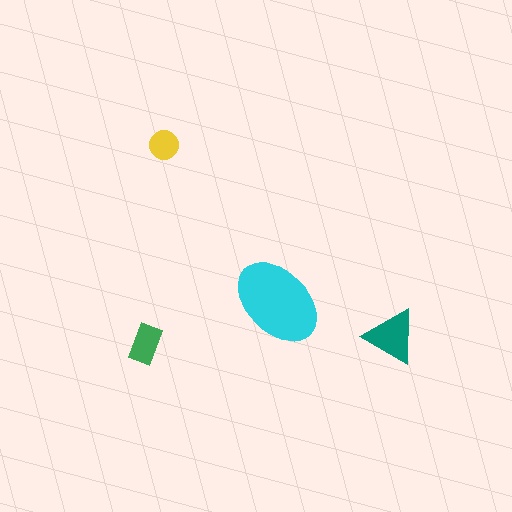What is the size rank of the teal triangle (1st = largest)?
2nd.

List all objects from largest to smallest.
The cyan ellipse, the teal triangle, the green rectangle, the yellow circle.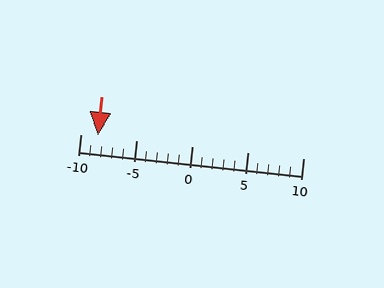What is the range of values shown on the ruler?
The ruler shows values from -10 to 10.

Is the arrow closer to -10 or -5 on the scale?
The arrow is closer to -10.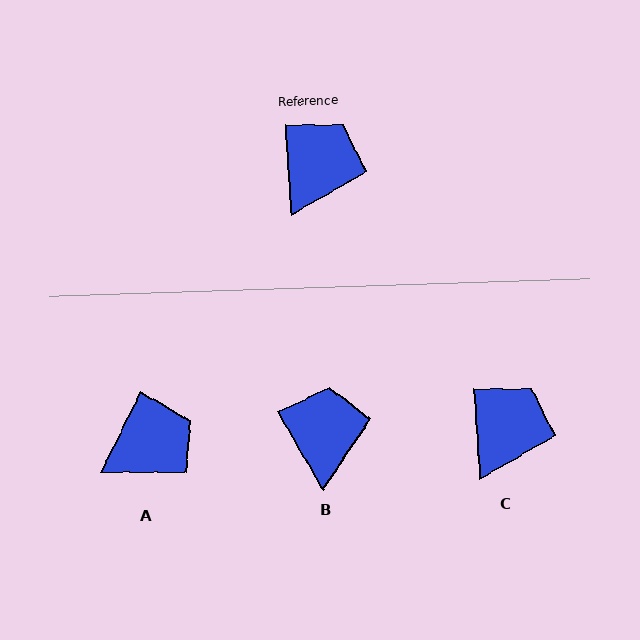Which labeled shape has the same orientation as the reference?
C.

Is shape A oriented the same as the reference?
No, it is off by about 30 degrees.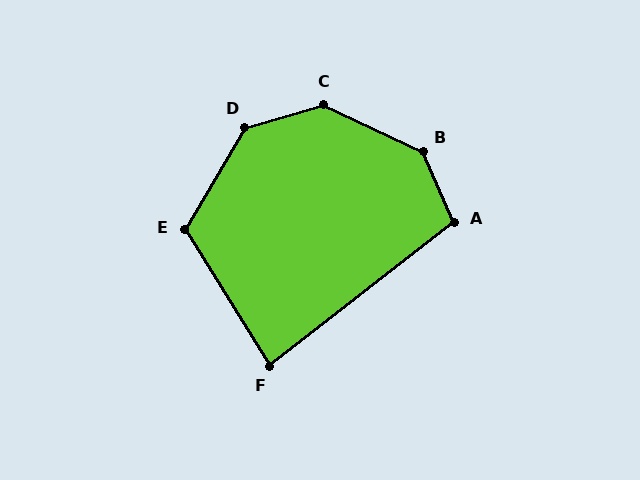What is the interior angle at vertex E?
Approximately 118 degrees (obtuse).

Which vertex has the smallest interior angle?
F, at approximately 84 degrees.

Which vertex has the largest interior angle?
B, at approximately 139 degrees.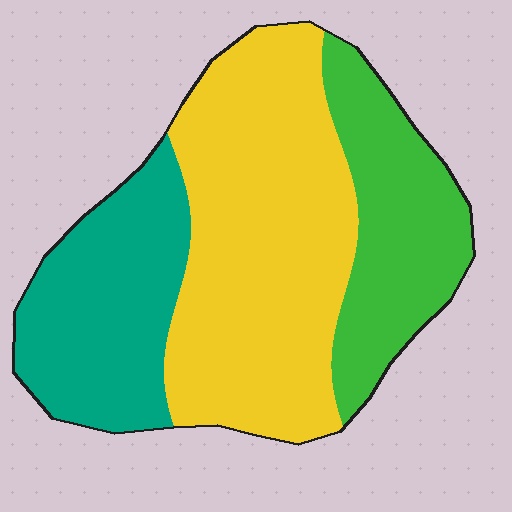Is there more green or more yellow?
Yellow.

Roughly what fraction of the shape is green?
Green covers 24% of the shape.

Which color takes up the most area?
Yellow, at roughly 50%.